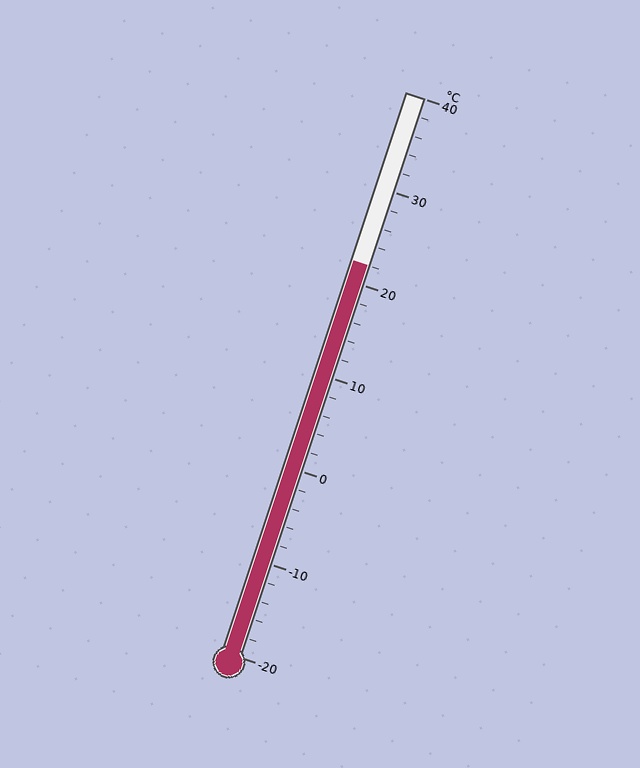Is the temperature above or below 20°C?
The temperature is above 20°C.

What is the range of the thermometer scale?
The thermometer scale ranges from -20°C to 40°C.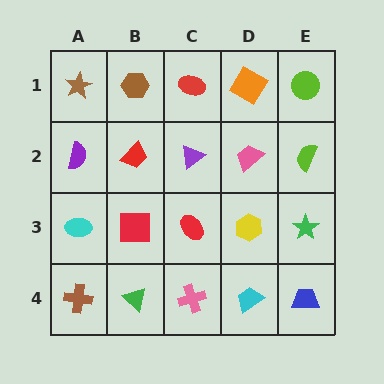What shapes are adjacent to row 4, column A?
A cyan ellipse (row 3, column A), a green triangle (row 4, column B).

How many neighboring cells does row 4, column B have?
3.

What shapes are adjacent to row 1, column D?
A pink trapezoid (row 2, column D), a red ellipse (row 1, column C), a lime circle (row 1, column E).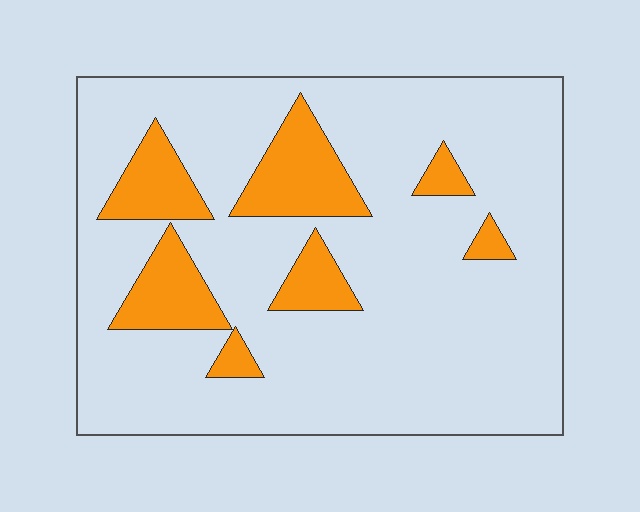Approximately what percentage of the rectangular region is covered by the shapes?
Approximately 20%.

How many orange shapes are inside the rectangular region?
7.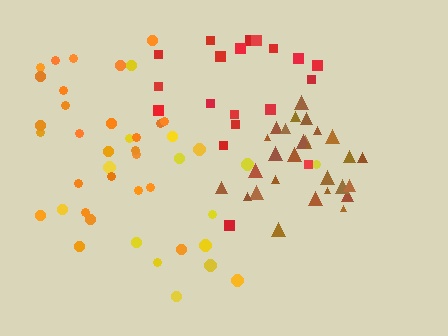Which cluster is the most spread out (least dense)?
Yellow.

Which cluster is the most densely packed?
Brown.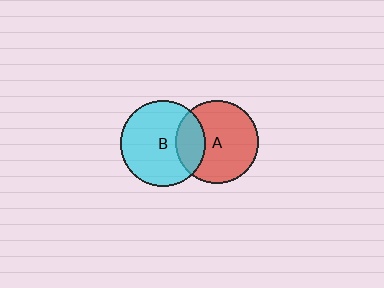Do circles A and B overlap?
Yes.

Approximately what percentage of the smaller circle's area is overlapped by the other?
Approximately 25%.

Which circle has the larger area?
Circle B (cyan).